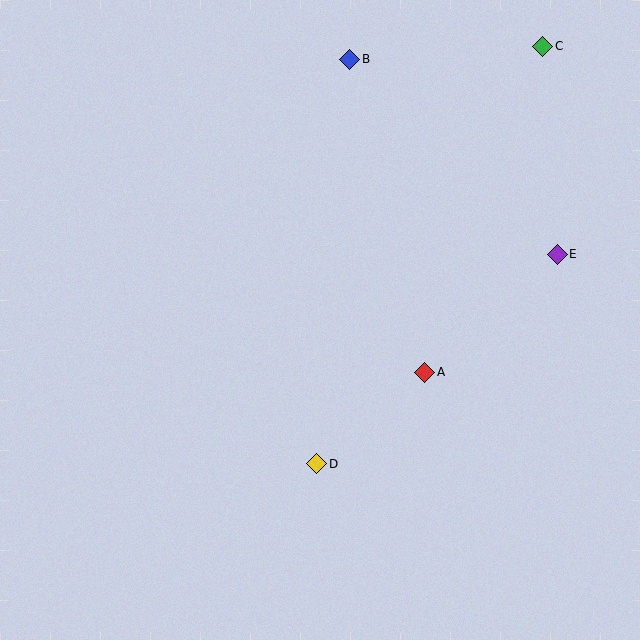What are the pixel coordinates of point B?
Point B is at (350, 59).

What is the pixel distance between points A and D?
The distance between A and D is 142 pixels.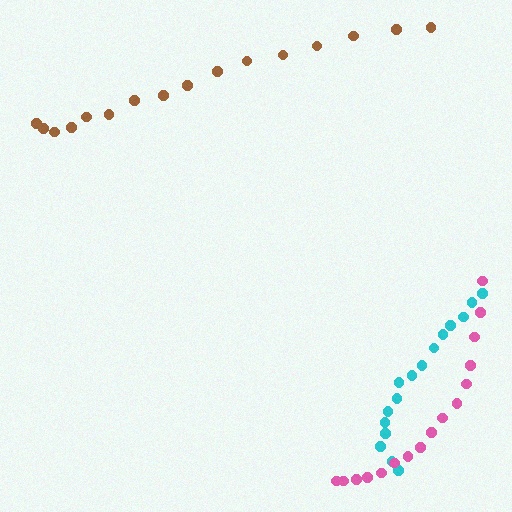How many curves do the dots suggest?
There are 3 distinct paths.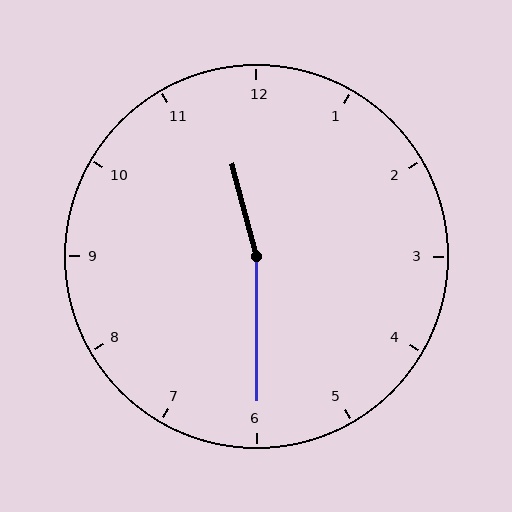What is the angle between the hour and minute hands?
Approximately 165 degrees.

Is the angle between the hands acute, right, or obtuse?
It is obtuse.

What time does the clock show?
11:30.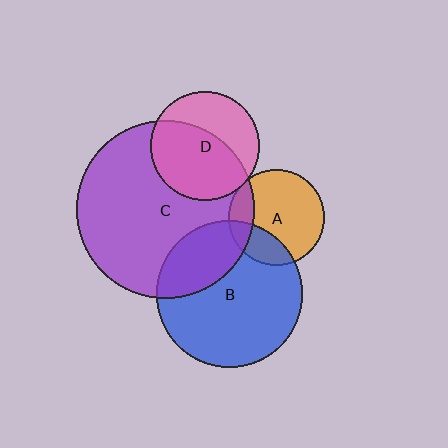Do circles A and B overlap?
Yes.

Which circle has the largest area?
Circle C (purple).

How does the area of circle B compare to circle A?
Approximately 2.3 times.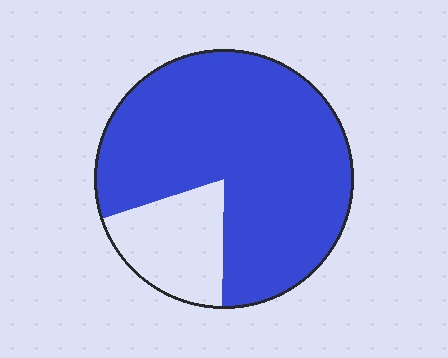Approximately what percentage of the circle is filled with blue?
Approximately 80%.